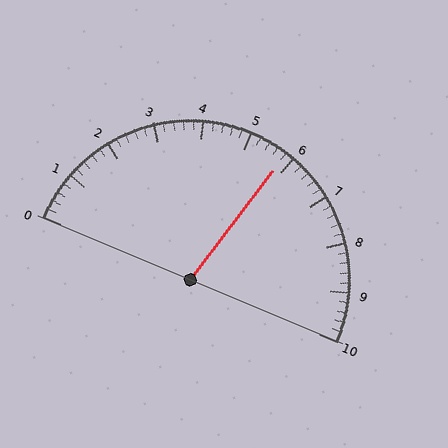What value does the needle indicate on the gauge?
The needle indicates approximately 5.8.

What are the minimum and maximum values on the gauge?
The gauge ranges from 0 to 10.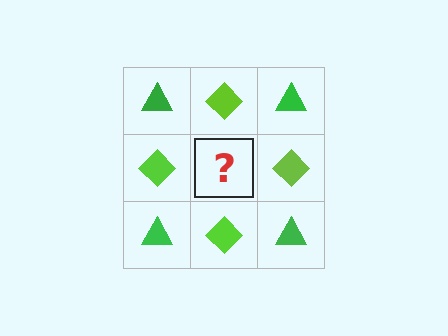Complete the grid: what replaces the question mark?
The question mark should be replaced with a green triangle.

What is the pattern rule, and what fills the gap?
The rule is that it alternates green triangle and lime diamond in a checkerboard pattern. The gap should be filled with a green triangle.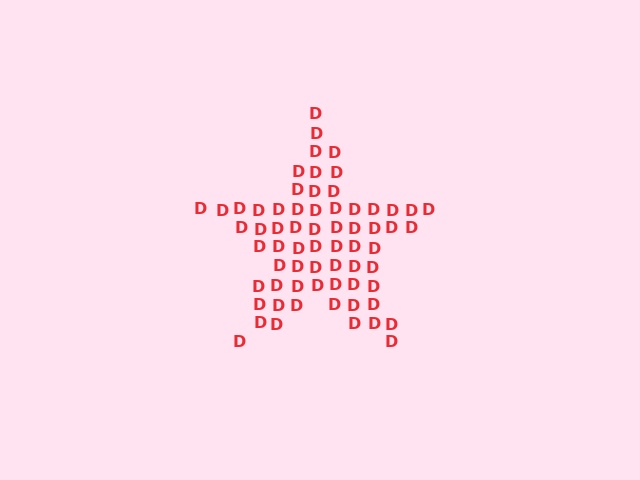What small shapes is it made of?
It is made of small letter D's.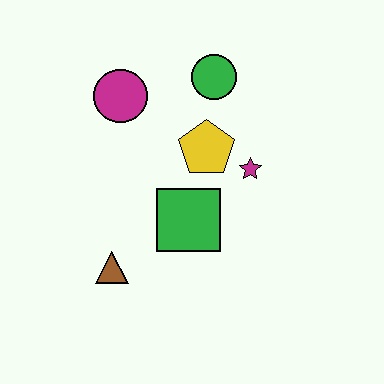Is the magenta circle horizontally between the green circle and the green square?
No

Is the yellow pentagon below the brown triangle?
No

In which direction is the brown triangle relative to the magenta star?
The brown triangle is to the left of the magenta star.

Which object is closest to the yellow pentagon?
The magenta star is closest to the yellow pentagon.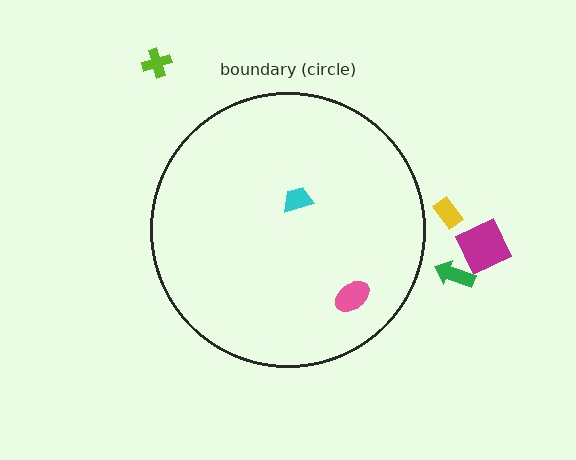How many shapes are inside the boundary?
2 inside, 4 outside.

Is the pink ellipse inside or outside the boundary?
Inside.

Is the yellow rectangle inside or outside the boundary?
Outside.